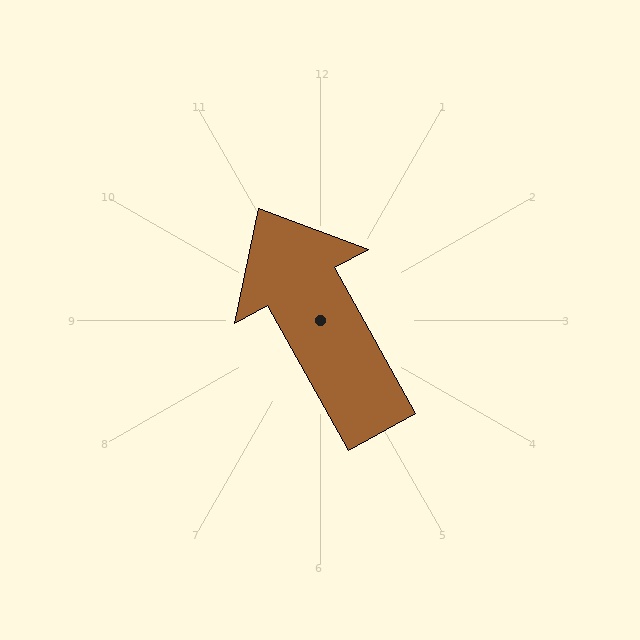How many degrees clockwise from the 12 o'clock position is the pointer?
Approximately 331 degrees.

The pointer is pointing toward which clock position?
Roughly 11 o'clock.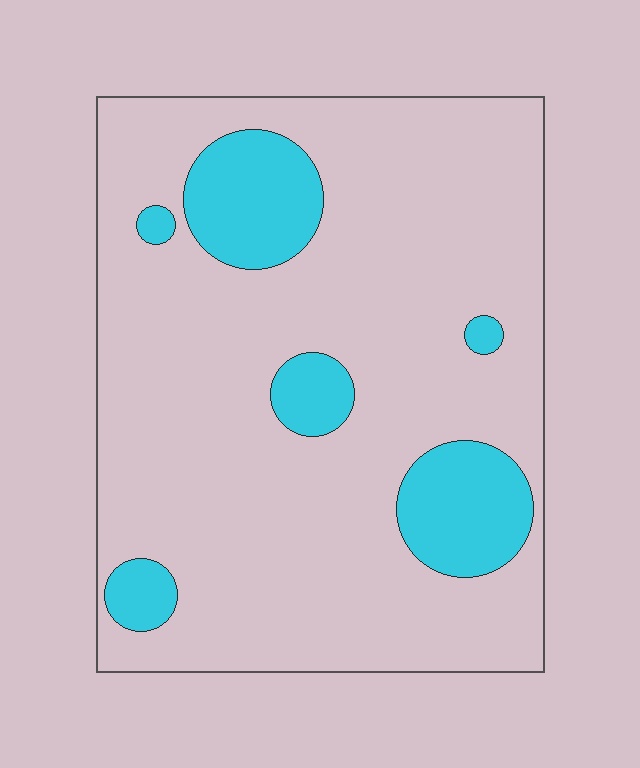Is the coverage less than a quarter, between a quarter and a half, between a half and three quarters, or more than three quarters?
Less than a quarter.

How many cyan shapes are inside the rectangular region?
6.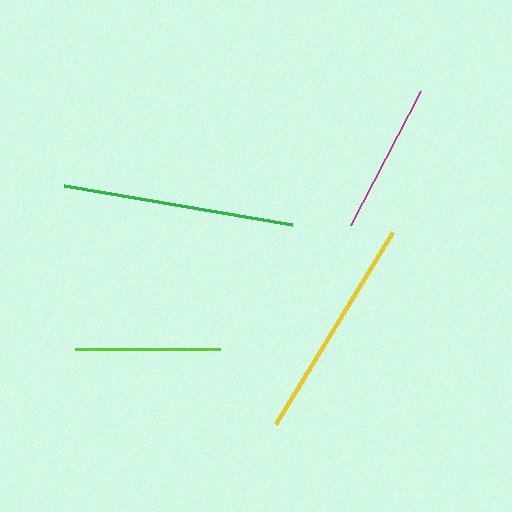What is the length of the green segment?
The green segment is approximately 231 pixels long.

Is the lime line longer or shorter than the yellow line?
The yellow line is longer than the lime line.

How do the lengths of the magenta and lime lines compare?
The magenta and lime lines are approximately the same length.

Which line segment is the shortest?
The lime line is the shortest at approximately 145 pixels.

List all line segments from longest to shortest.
From longest to shortest: green, yellow, magenta, lime.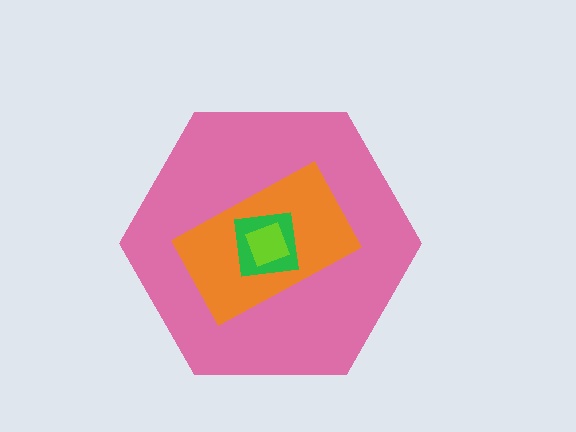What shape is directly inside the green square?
The lime diamond.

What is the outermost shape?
The pink hexagon.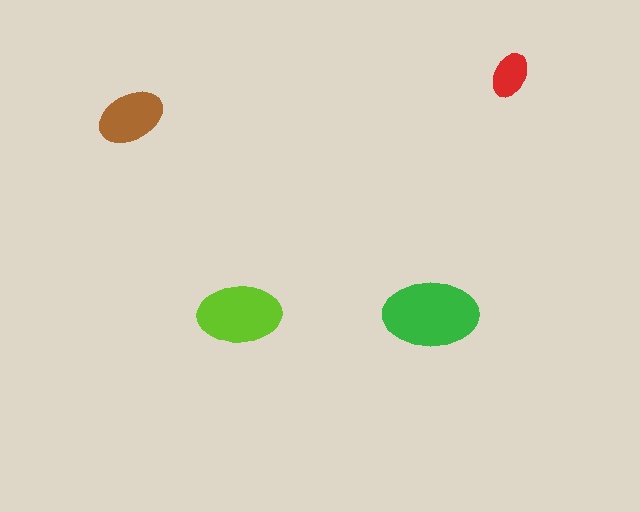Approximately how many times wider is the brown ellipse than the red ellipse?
About 1.5 times wider.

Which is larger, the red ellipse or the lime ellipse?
The lime one.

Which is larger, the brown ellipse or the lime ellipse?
The lime one.